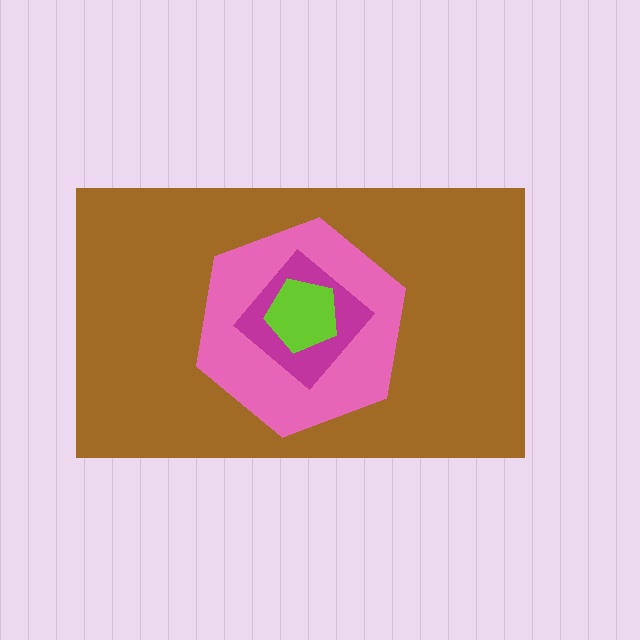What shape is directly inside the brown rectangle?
The pink hexagon.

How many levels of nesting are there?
4.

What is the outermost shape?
The brown rectangle.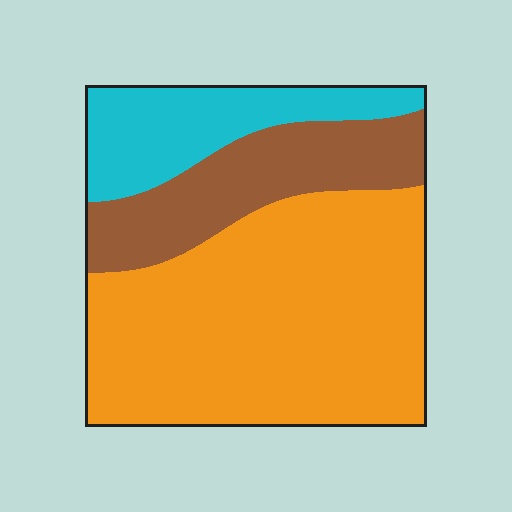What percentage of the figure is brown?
Brown covers about 20% of the figure.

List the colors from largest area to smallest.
From largest to smallest: orange, brown, cyan.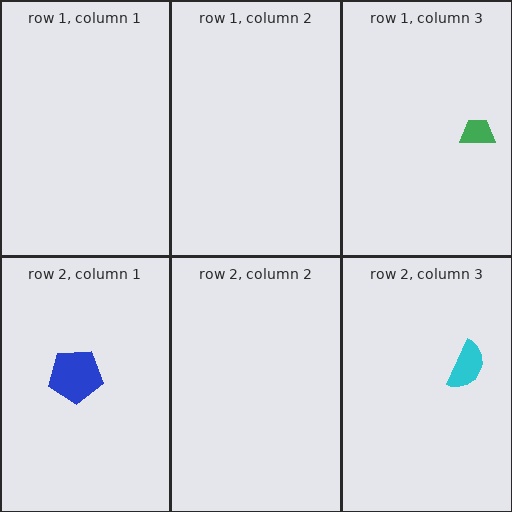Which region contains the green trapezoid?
The row 1, column 3 region.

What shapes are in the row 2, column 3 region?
The cyan semicircle.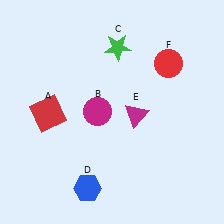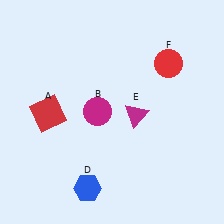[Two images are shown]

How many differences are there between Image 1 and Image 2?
There is 1 difference between the two images.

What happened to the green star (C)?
The green star (C) was removed in Image 2. It was in the top-right area of Image 1.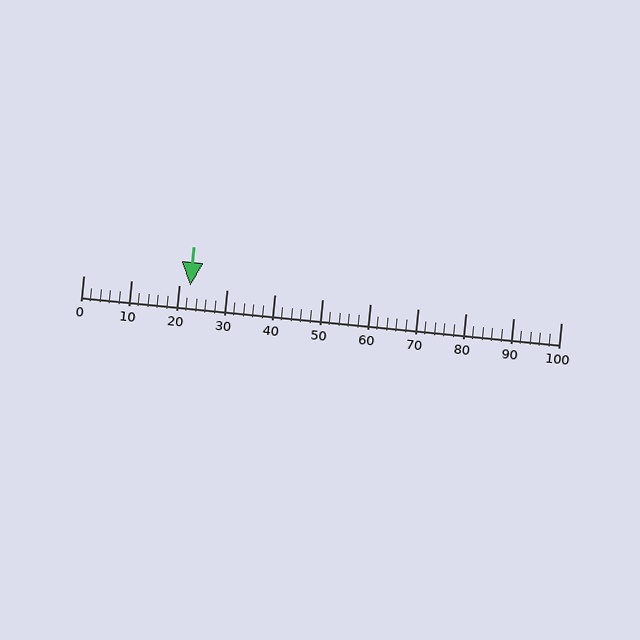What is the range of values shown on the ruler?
The ruler shows values from 0 to 100.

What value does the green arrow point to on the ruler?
The green arrow points to approximately 22.